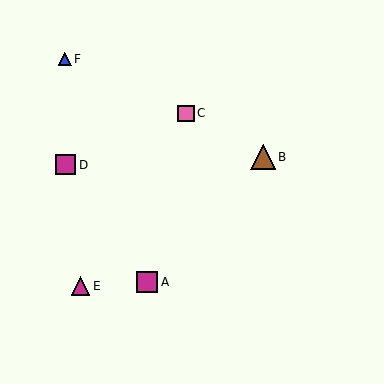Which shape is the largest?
The brown triangle (labeled B) is the largest.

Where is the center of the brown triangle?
The center of the brown triangle is at (263, 157).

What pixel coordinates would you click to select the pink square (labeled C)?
Click at (186, 113) to select the pink square C.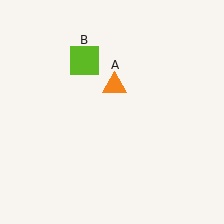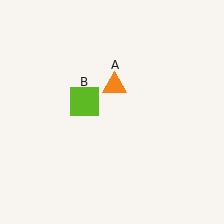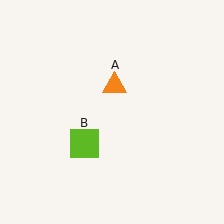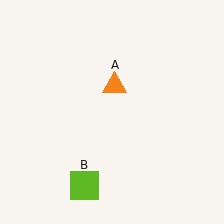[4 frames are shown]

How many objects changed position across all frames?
1 object changed position: lime square (object B).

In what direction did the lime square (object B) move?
The lime square (object B) moved down.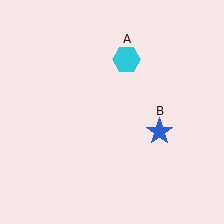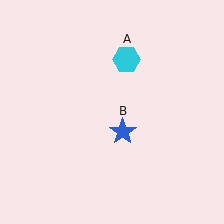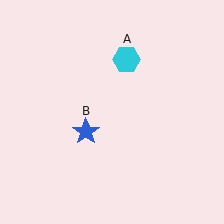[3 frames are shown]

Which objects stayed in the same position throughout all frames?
Cyan hexagon (object A) remained stationary.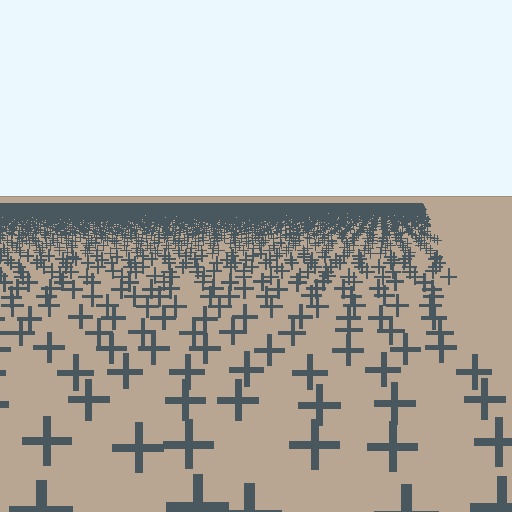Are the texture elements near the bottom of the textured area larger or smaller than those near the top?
Larger. Near the bottom, elements are closer to the viewer and appear at a bigger on-screen size.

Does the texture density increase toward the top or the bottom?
Density increases toward the top.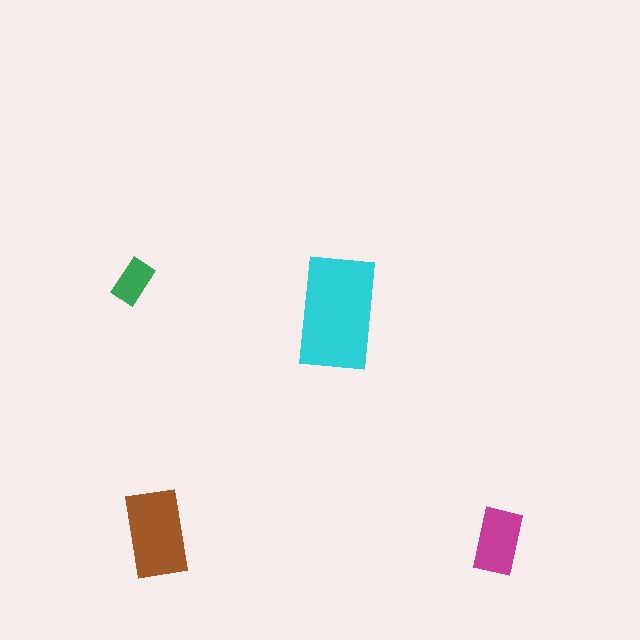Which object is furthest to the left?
The green rectangle is leftmost.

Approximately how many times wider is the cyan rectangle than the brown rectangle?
About 1.5 times wider.